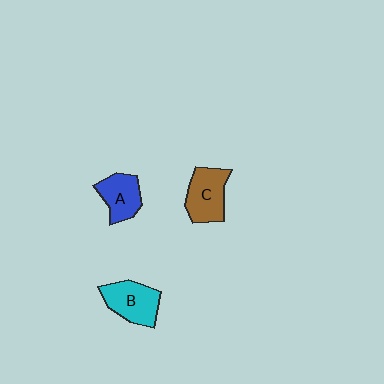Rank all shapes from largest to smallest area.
From largest to smallest: B (cyan), C (brown), A (blue).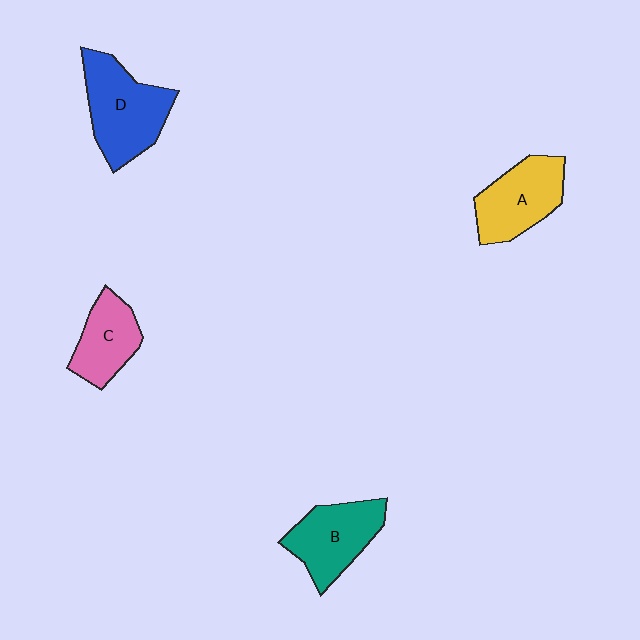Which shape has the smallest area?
Shape C (pink).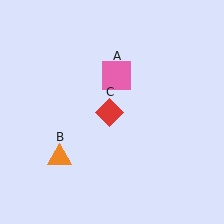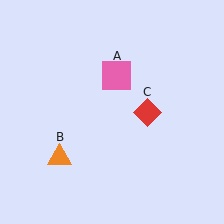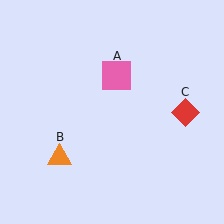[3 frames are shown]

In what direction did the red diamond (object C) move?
The red diamond (object C) moved right.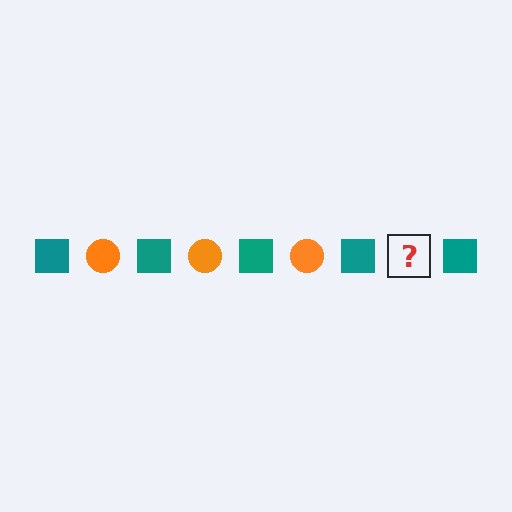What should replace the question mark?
The question mark should be replaced with an orange circle.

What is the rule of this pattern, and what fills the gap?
The rule is that the pattern alternates between teal square and orange circle. The gap should be filled with an orange circle.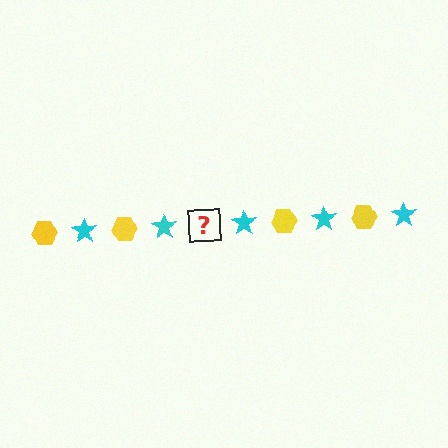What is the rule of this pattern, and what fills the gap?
The rule is that the pattern alternates between yellow hexagon and cyan star. The gap should be filled with a yellow hexagon.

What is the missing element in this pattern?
The missing element is a yellow hexagon.